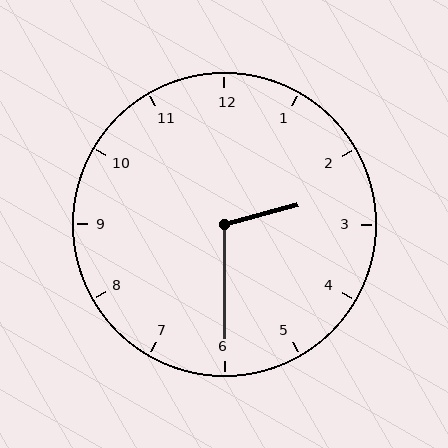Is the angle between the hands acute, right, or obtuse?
It is obtuse.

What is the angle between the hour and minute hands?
Approximately 105 degrees.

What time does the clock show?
2:30.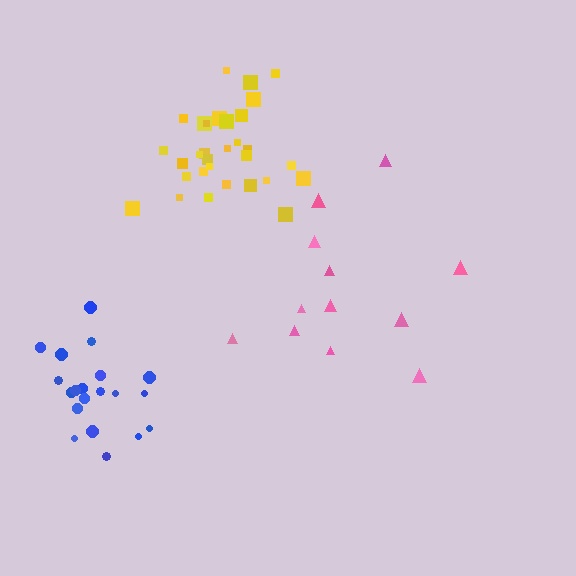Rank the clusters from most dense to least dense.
blue, yellow, pink.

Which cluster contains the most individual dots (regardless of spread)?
Yellow (31).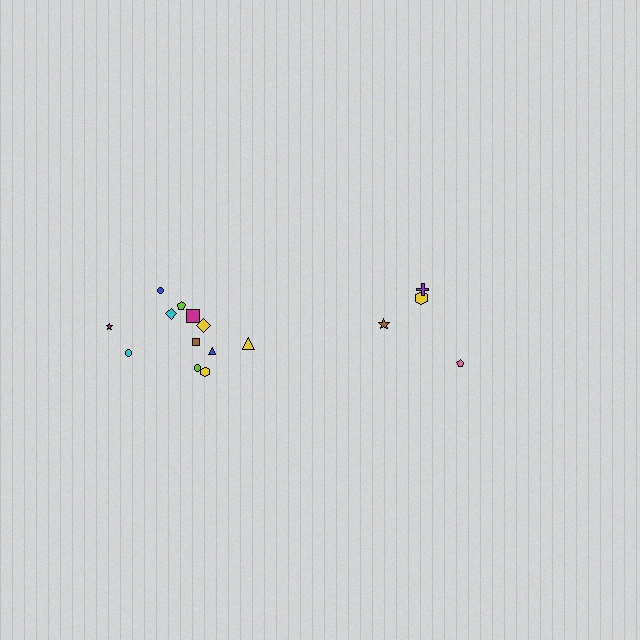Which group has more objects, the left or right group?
The left group.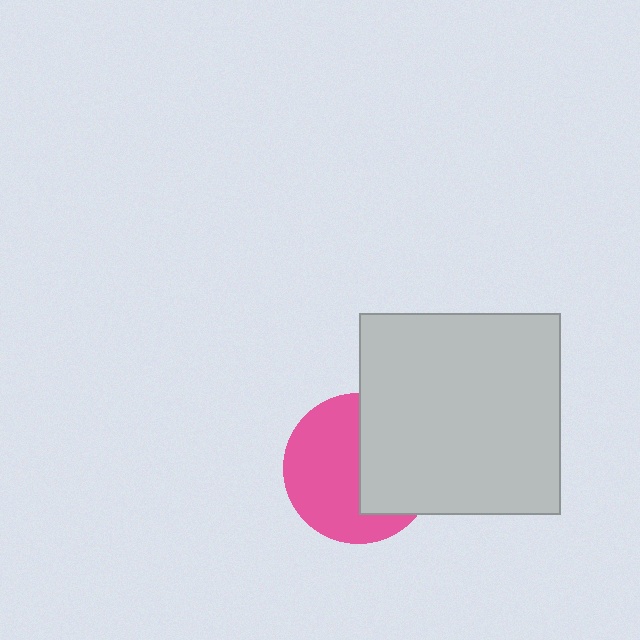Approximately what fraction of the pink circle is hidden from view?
Roughly 43% of the pink circle is hidden behind the light gray square.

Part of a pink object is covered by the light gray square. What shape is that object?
It is a circle.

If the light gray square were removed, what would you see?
You would see the complete pink circle.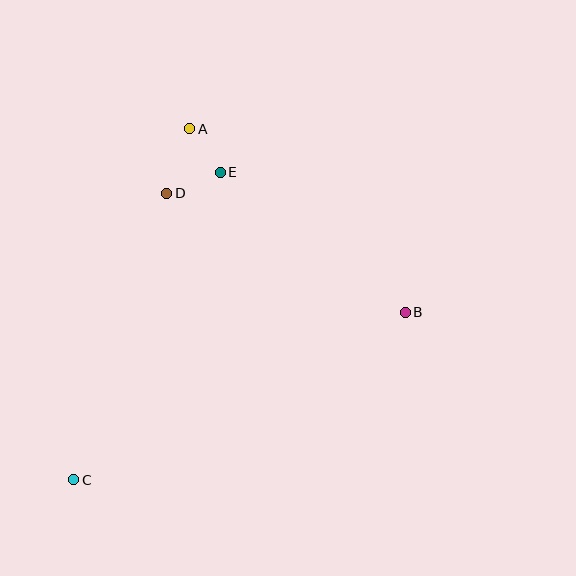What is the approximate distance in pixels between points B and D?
The distance between B and D is approximately 267 pixels.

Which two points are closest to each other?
Points A and E are closest to each other.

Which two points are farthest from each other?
Points B and C are farthest from each other.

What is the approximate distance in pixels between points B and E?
The distance between B and E is approximately 232 pixels.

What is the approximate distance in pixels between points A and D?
The distance between A and D is approximately 69 pixels.